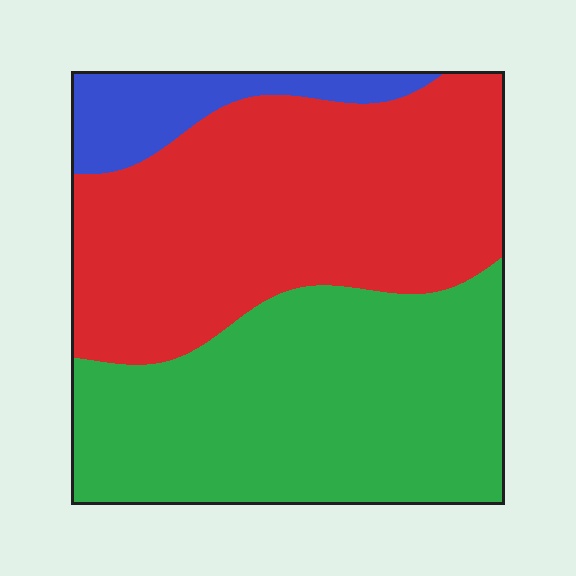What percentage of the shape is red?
Red takes up between a quarter and a half of the shape.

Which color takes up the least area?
Blue, at roughly 10%.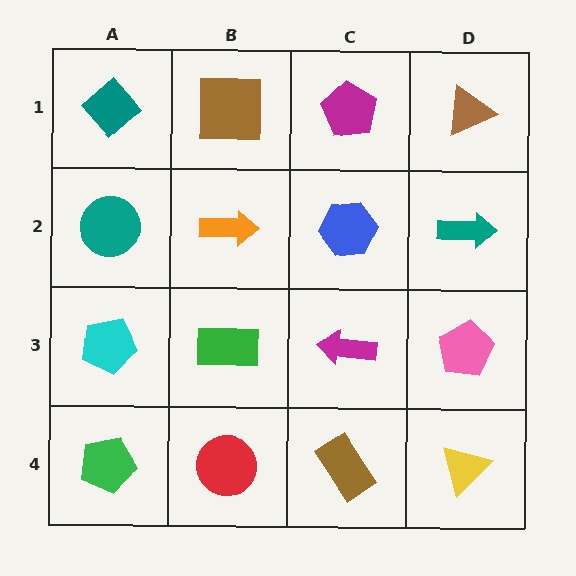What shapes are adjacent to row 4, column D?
A pink pentagon (row 3, column D), a brown rectangle (row 4, column C).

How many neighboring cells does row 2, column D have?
3.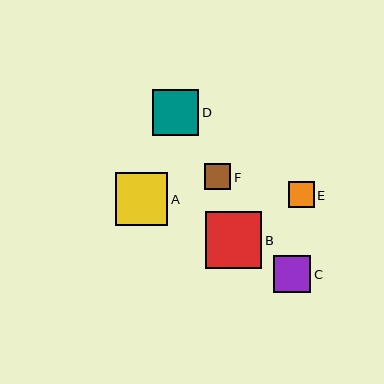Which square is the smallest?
Square E is the smallest with a size of approximately 26 pixels.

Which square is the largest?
Square B is the largest with a size of approximately 56 pixels.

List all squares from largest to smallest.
From largest to smallest: B, A, D, C, F, E.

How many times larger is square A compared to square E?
Square A is approximately 2.0 times the size of square E.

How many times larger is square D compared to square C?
Square D is approximately 1.2 times the size of square C.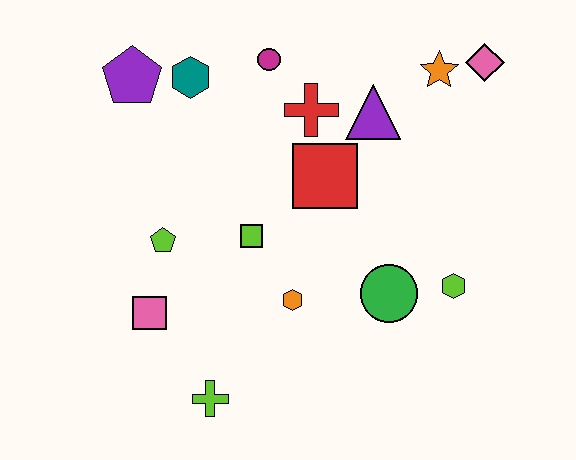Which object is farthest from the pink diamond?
The lime cross is farthest from the pink diamond.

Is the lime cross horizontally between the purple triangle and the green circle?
No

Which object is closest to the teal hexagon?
The purple pentagon is closest to the teal hexagon.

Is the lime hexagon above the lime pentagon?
No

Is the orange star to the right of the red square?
Yes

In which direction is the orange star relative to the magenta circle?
The orange star is to the right of the magenta circle.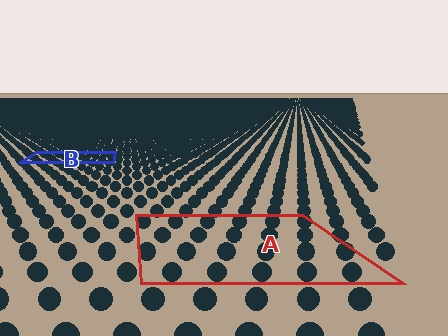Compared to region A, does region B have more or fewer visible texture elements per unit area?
Region B has more texture elements per unit area — they are packed more densely because it is farther away.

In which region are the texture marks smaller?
The texture marks are smaller in region B, because it is farther away.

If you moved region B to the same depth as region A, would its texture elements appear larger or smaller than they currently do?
They would appear larger. At a closer depth, the same texture elements are projected at a bigger on-screen size.